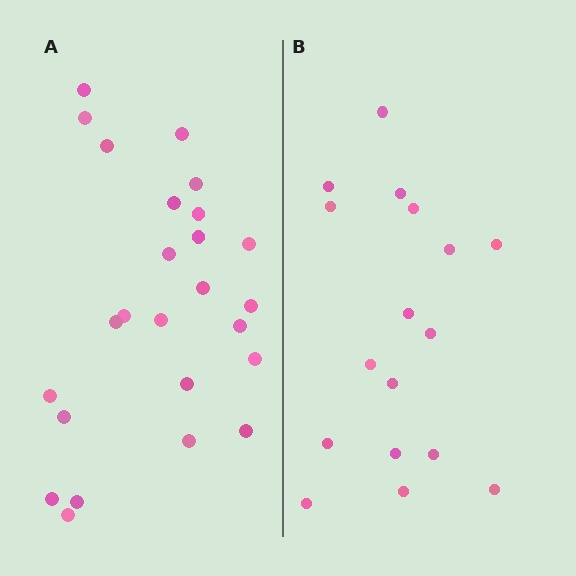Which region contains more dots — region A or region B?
Region A (the left region) has more dots.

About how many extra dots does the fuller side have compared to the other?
Region A has roughly 8 or so more dots than region B.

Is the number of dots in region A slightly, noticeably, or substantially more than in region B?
Region A has substantially more. The ratio is roughly 1.5 to 1.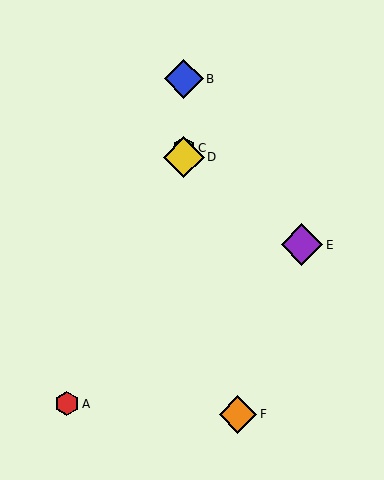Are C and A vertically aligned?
No, C is at x≈184 and A is at x≈67.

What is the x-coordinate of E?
Object E is at x≈302.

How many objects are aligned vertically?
3 objects (B, C, D) are aligned vertically.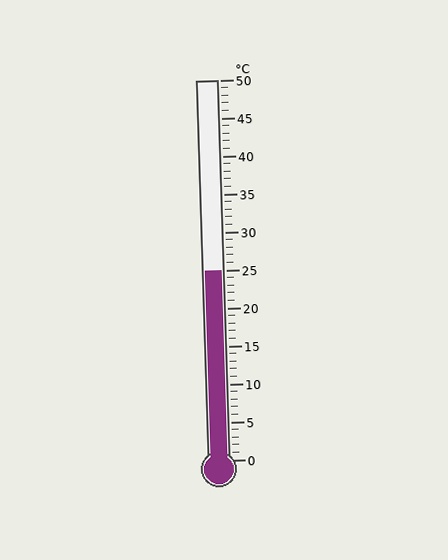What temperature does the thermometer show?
The thermometer shows approximately 25°C.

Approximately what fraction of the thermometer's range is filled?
The thermometer is filled to approximately 50% of its range.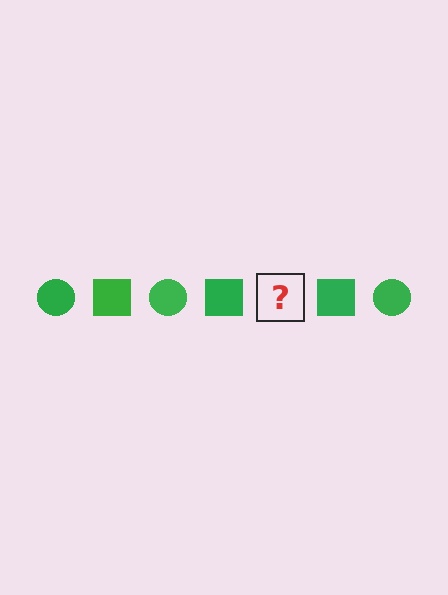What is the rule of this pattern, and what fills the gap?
The rule is that the pattern cycles through circle, square shapes in green. The gap should be filled with a green circle.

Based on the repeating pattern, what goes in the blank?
The blank should be a green circle.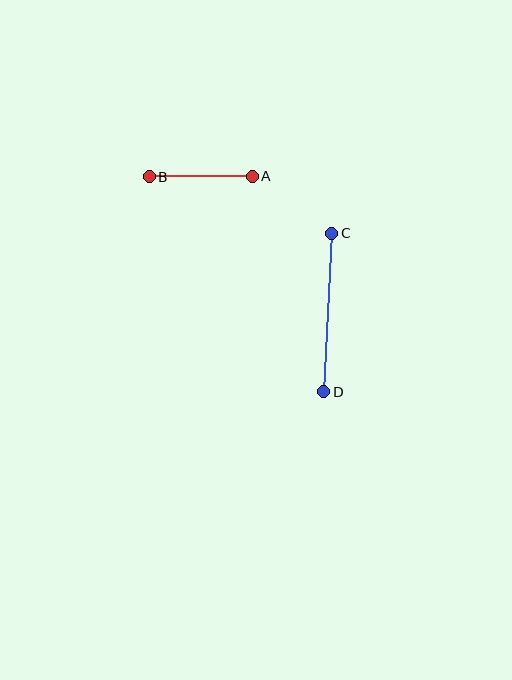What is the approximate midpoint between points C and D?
The midpoint is at approximately (328, 312) pixels.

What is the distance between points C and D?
The distance is approximately 159 pixels.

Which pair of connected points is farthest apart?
Points C and D are farthest apart.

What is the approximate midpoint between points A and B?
The midpoint is at approximately (201, 176) pixels.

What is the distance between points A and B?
The distance is approximately 103 pixels.